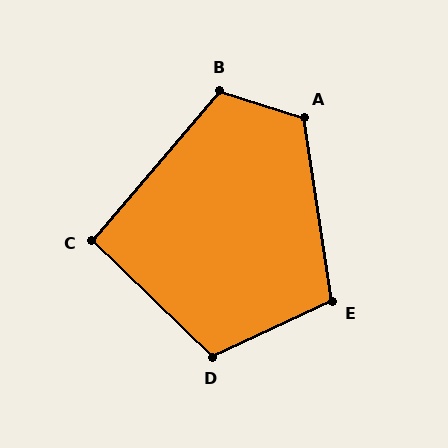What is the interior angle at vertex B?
Approximately 113 degrees (obtuse).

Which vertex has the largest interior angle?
A, at approximately 116 degrees.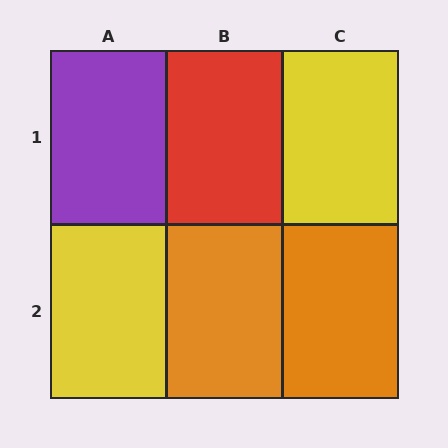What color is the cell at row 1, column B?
Red.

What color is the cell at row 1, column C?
Yellow.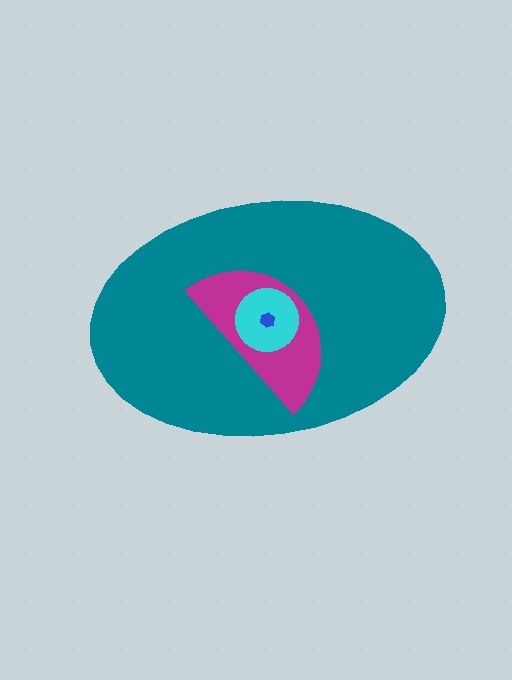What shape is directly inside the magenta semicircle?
The cyan circle.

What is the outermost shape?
The teal ellipse.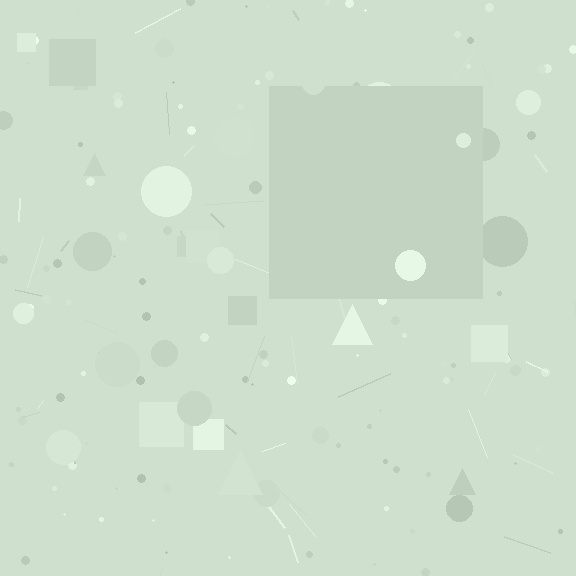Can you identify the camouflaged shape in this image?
The camouflaged shape is a square.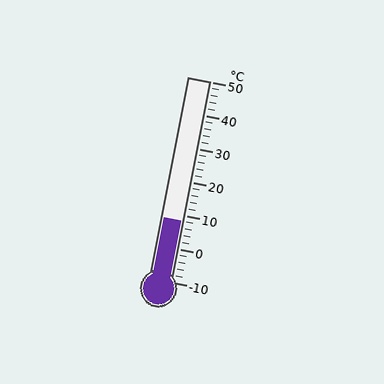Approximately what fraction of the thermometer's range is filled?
The thermometer is filled to approximately 30% of its range.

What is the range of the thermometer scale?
The thermometer scale ranges from -10°C to 50°C.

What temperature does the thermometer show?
The thermometer shows approximately 8°C.